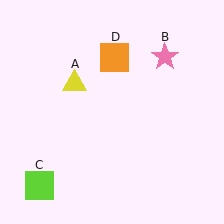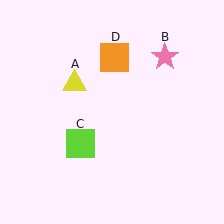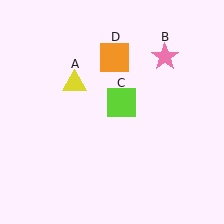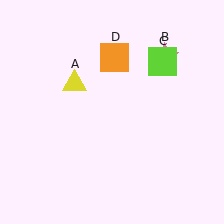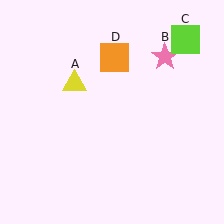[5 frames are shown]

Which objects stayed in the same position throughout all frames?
Yellow triangle (object A) and pink star (object B) and orange square (object D) remained stationary.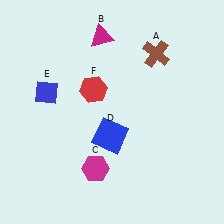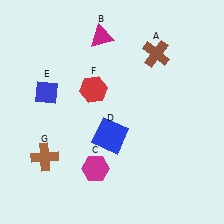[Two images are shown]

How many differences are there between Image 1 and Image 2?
There is 1 difference between the two images.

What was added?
A brown cross (G) was added in Image 2.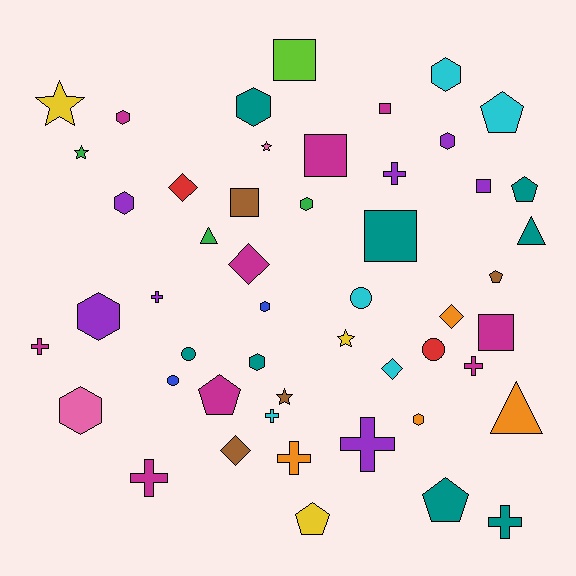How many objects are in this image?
There are 50 objects.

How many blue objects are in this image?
There are 2 blue objects.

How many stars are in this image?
There are 5 stars.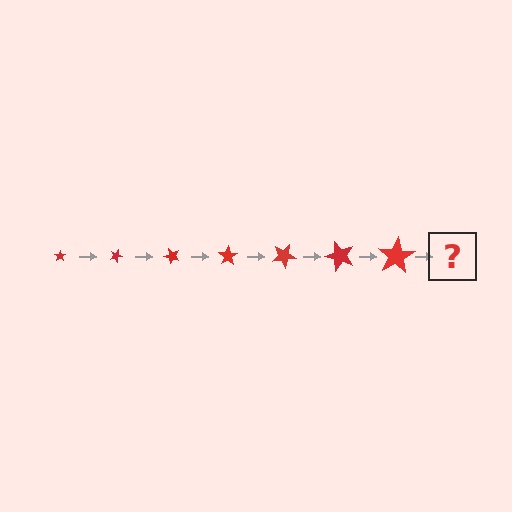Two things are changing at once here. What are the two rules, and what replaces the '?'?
The two rules are that the star grows larger each step and it rotates 25 degrees each step. The '?' should be a star, larger than the previous one and rotated 175 degrees from the start.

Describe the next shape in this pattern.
It should be a star, larger than the previous one and rotated 175 degrees from the start.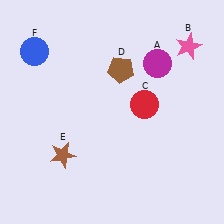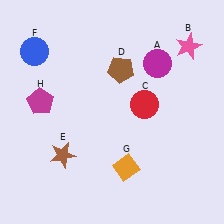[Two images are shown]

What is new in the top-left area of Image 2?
A magenta pentagon (H) was added in the top-left area of Image 2.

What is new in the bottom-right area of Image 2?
An orange diamond (G) was added in the bottom-right area of Image 2.